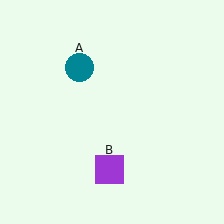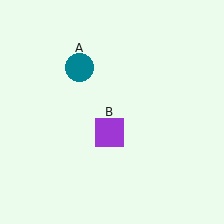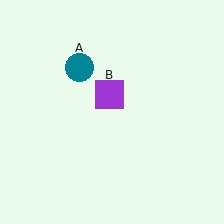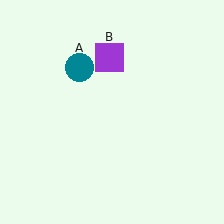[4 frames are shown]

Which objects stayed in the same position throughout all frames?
Teal circle (object A) remained stationary.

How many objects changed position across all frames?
1 object changed position: purple square (object B).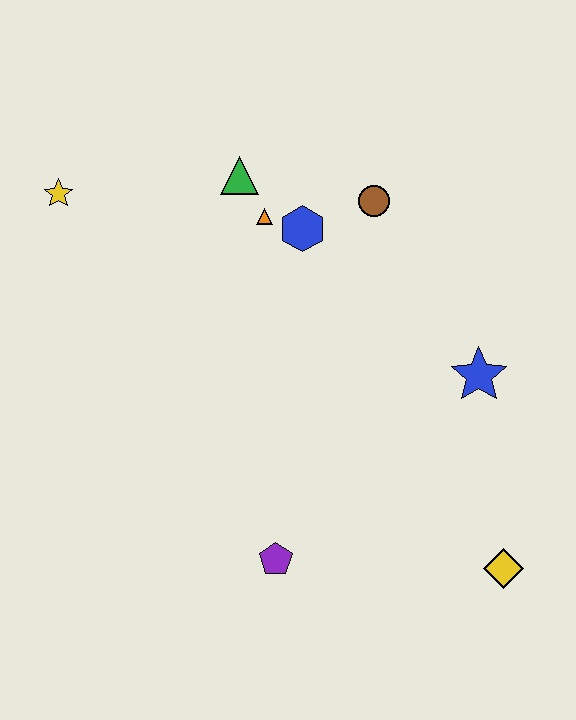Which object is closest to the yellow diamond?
The blue star is closest to the yellow diamond.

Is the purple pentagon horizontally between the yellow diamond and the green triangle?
Yes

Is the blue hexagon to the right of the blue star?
No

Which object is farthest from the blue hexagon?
The yellow diamond is farthest from the blue hexagon.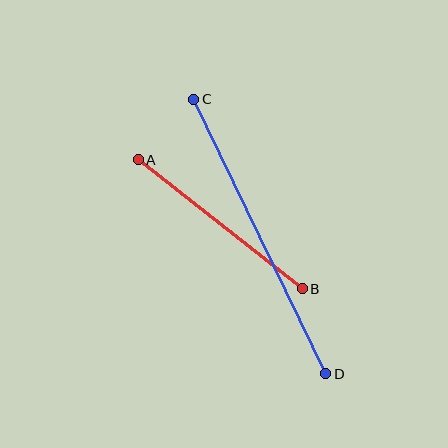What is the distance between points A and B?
The distance is approximately 209 pixels.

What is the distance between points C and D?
The distance is approximately 305 pixels.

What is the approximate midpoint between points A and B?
The midpoint is at approximately (220, 224) pixels.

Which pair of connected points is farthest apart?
Points C and D are farthest apart.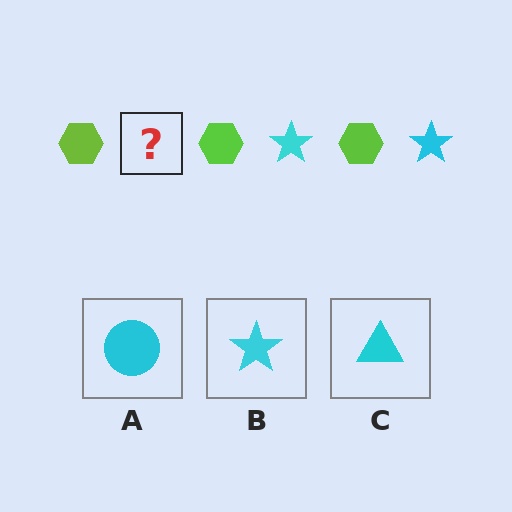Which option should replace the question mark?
Option B.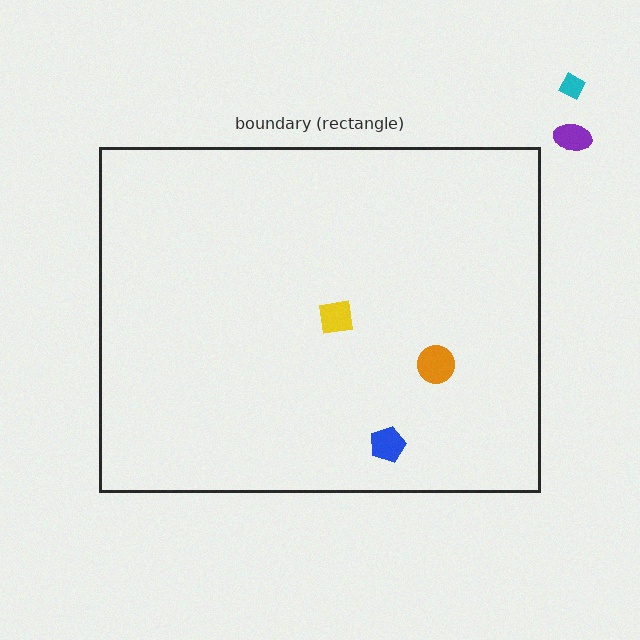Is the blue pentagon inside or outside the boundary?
Inside.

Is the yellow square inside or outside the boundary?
Inside.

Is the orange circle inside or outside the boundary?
Inside.